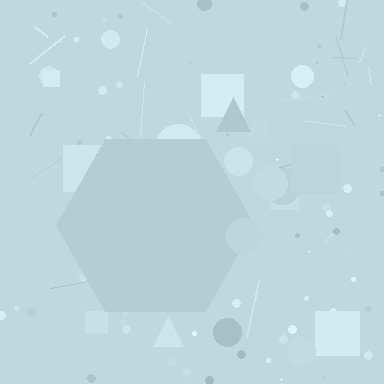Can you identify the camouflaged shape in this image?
The camouflaged shape is a hexagon.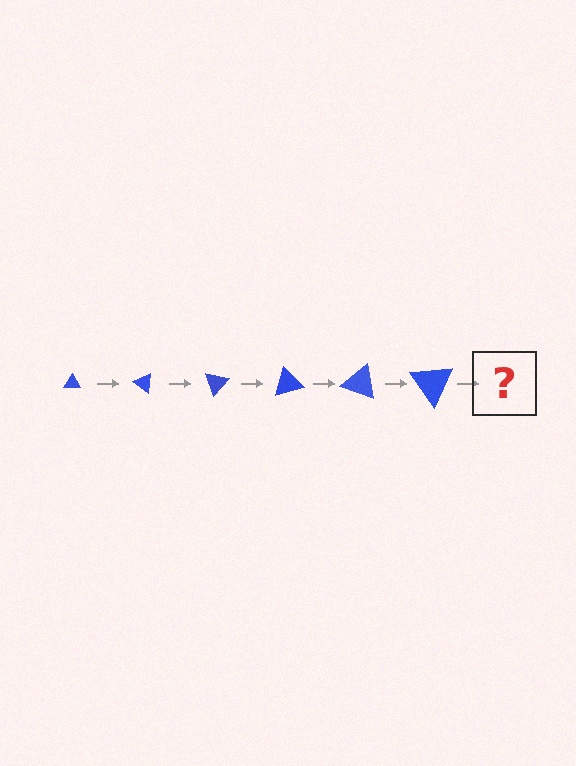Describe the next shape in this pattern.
It should be a triangle, larger than the previous one and rotated 210 degrees from the start.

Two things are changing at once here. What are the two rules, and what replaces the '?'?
The two rules are that the triangle grows larger each step and it rotates 35 degrees each step. The '?' should be a triangle, larger than the previous one and rotated 210 degrees from the start.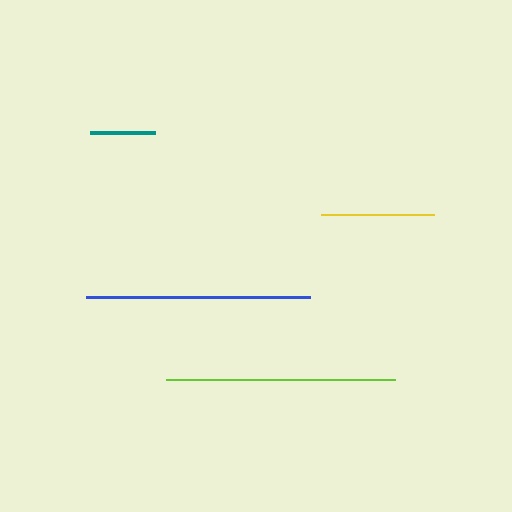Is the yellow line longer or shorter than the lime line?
The lime line is longer than the yellow line.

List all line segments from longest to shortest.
From longest to shortest: lime, blue, yellow, teal.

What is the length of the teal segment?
The teal segment is approximately 65 pixels long.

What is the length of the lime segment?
The lime segment is approximately 229 pixels long.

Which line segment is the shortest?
The teal line is the shortest at approximately 65 pixels.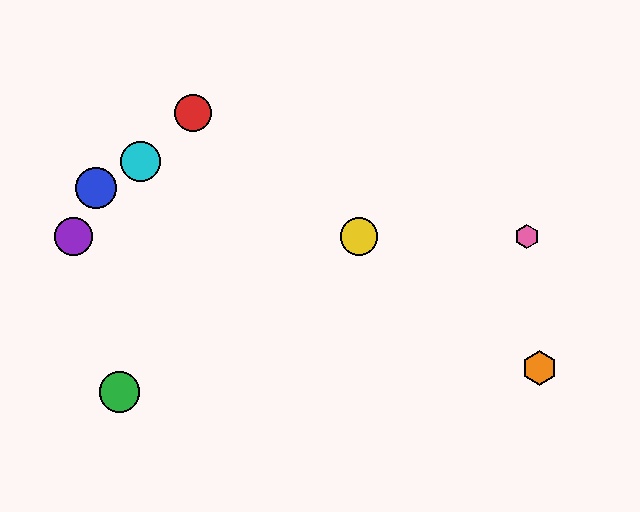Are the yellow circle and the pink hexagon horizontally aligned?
Yes, both are at y≈237.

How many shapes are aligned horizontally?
3 shapes (the yellow circle, the purple circle, the pink hexagon) are aligned horizontally.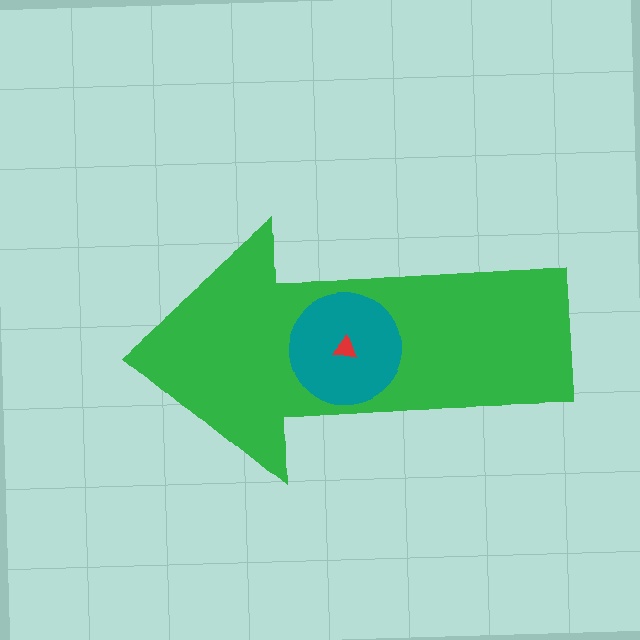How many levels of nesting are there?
3.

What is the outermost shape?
The green arrow.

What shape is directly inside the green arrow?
The teal circle.